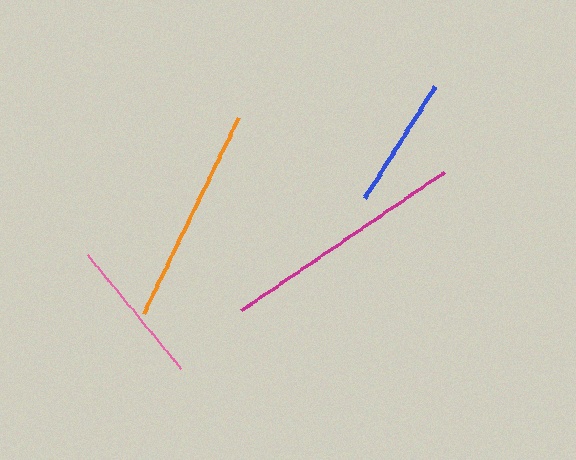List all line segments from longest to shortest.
From longest to shortest: magenta, orange, pink, blue.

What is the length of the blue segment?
The blue segment is approximately 133 pixels long.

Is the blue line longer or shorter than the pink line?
The pink line is longer than the blue line.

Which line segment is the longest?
The magenta line is the longest at approximately 246 pixels.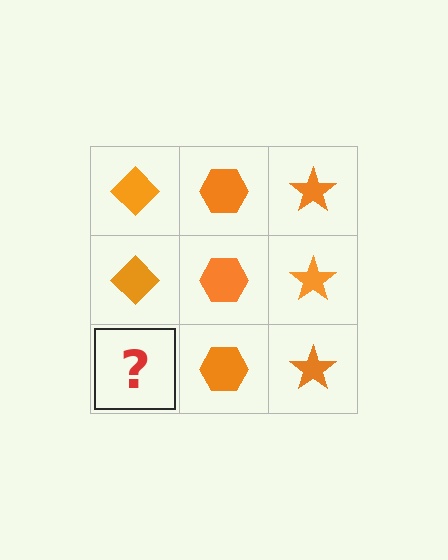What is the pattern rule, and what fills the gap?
The rule is that each column has a consistent shape. The gap should be filled with an orange diamond.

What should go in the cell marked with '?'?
The missing cell should contain an orange diamond.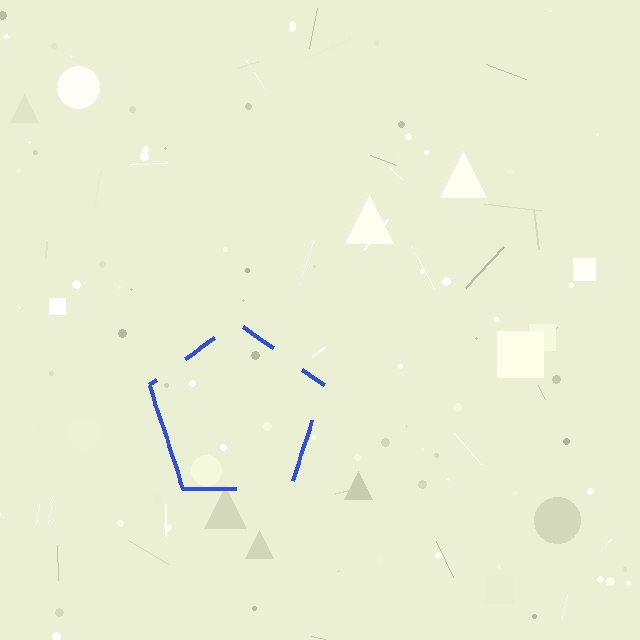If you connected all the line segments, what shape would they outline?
They would outline a pentagon.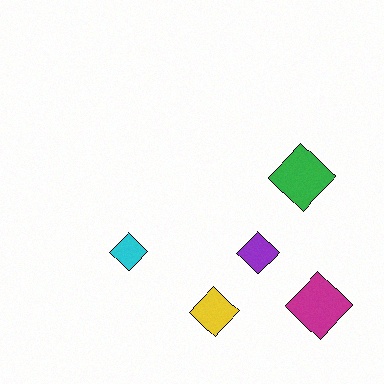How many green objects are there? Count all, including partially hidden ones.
There is 1 green object.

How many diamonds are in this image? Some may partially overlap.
There are 5 diamonds.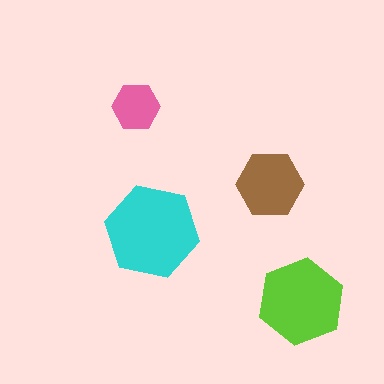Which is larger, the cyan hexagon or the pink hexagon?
The cyan one.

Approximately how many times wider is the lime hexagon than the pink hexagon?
About 2 times wider.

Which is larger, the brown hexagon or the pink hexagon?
The brown one.